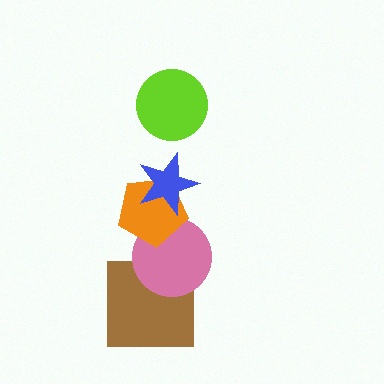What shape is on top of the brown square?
The pink circle is on top of the brown square.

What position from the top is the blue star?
The blue star is 2nd from the top.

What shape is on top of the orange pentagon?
The blue star is on top of the orange pentagon.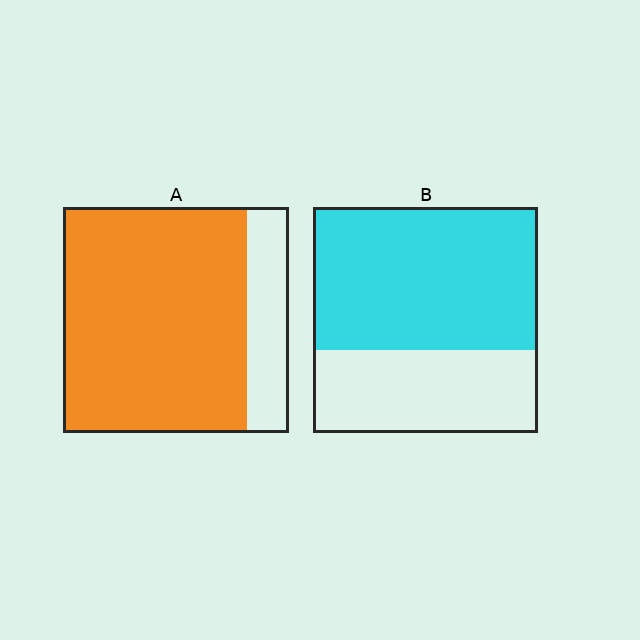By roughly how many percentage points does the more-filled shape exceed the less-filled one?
By roughly 20 percentage points (A over B).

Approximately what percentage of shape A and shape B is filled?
A is approximately 80% and B is approximately 65%.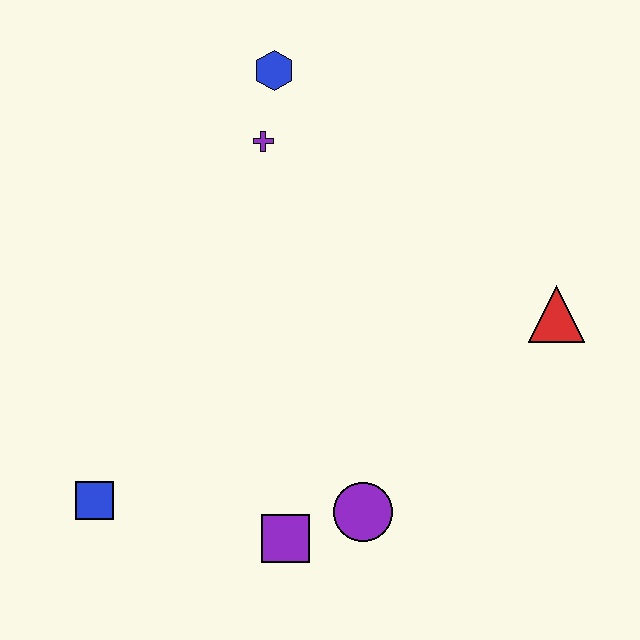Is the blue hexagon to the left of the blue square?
No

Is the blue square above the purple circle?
Yes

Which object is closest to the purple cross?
The blue hexagon is closest to the purple cross.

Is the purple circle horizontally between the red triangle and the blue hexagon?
Yes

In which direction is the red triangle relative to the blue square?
The red triangle is to the right of the blue square.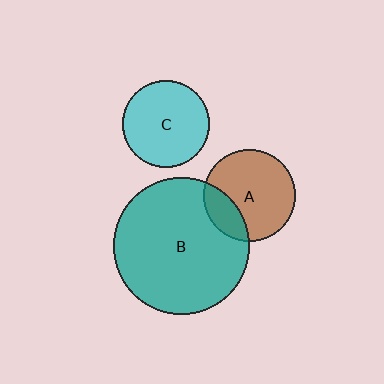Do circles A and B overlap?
Yes.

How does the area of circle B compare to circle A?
Approximately 2.2 times.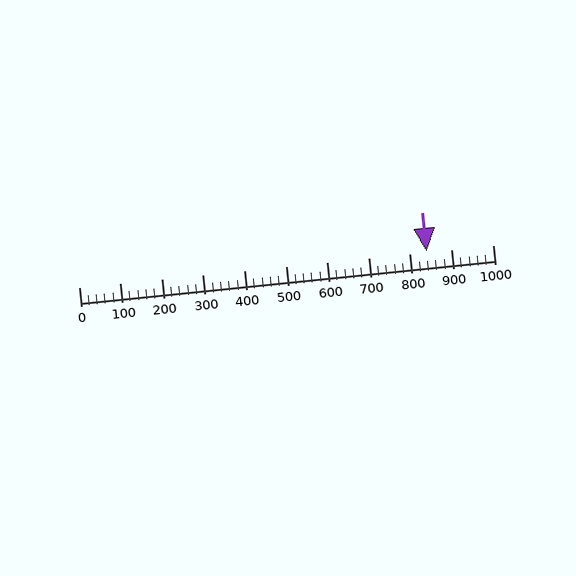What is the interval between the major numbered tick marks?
The major tick marks are spaced 100 units apart.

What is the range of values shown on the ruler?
The ruler shows values from 0 to 1000.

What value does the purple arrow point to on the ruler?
The purple arrow points to approximately 840.